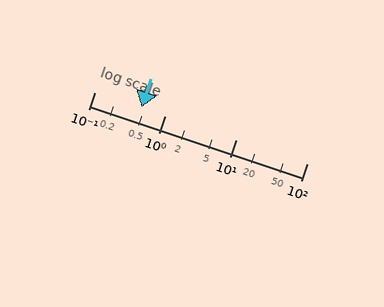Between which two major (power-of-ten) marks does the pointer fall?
The pointer is between 0.1 and 1.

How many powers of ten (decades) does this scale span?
The scale spans 3 decades, from 0.1 to 100.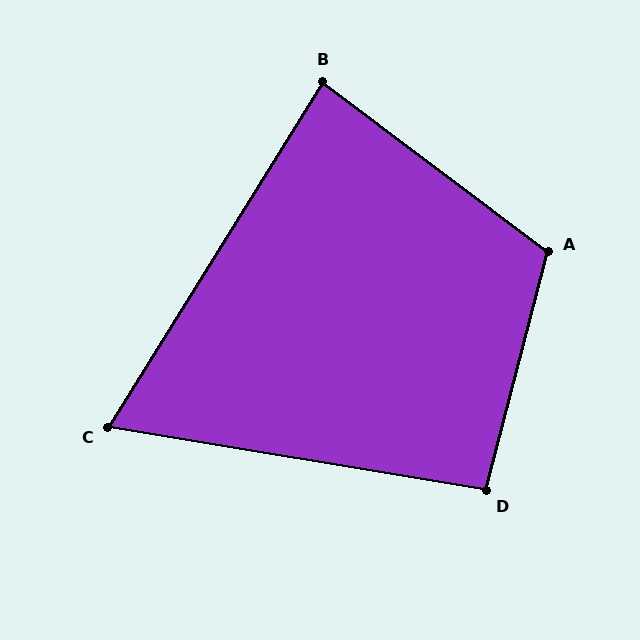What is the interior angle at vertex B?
Approximately 85 degrees (acute).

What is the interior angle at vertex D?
Approximately 95 degrees (obtuse).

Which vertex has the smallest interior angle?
C, at approximately 68 degrees.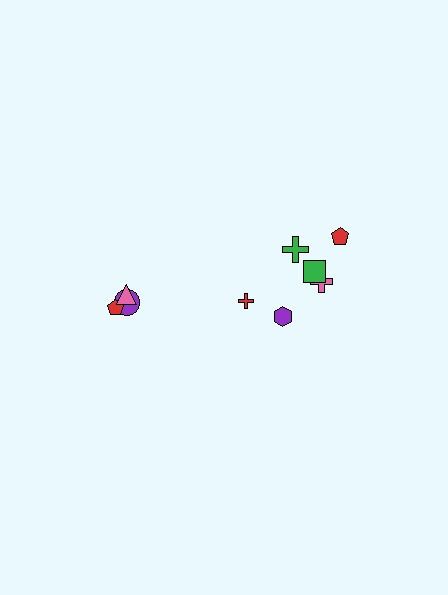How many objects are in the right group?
There are 6 objects.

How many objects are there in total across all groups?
There are 9 objects.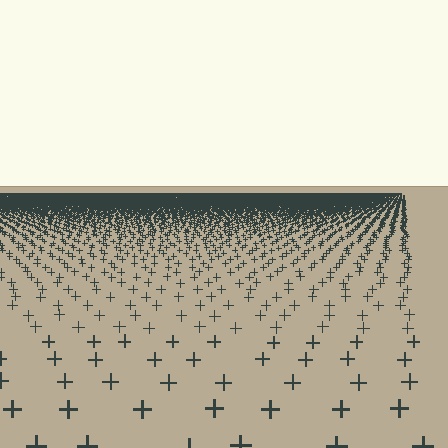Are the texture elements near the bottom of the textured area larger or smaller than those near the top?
Larger. Near the bottom, elements are closer to the viewer and appear at a bigger on-screen size.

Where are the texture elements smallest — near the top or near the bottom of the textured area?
Near the top.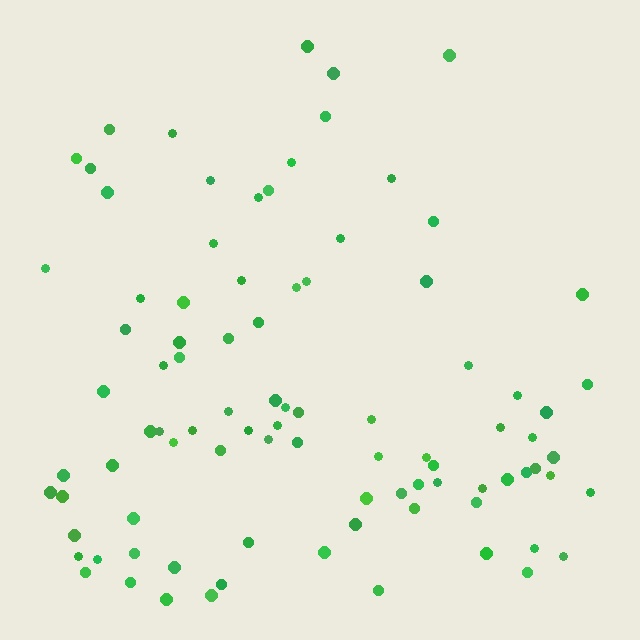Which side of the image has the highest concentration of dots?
The bottom.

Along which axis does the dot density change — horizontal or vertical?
Vertical.